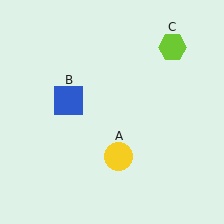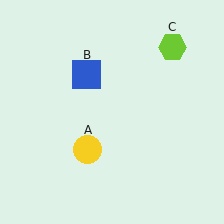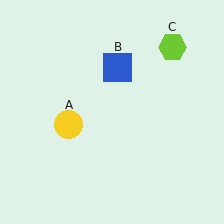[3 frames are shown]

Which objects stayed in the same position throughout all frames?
Lime hexagon (object C) remained stationary.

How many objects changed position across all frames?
2 objects changed position: yellow circle (object A), blue square (object B).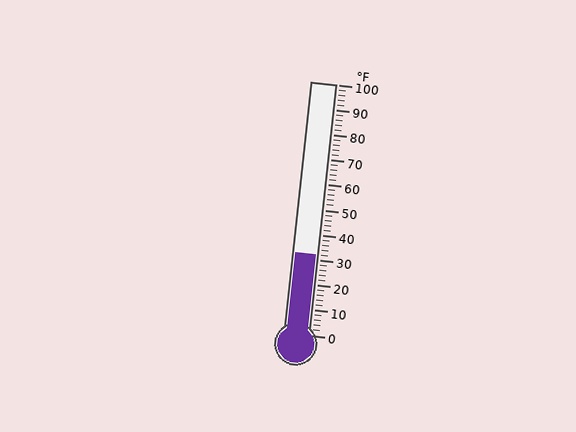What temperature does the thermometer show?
The thermometer shows approximately 32°F.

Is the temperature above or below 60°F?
The temperature is below 60°F.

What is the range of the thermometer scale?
The thermometer scale ranges from 0°F to 100°F.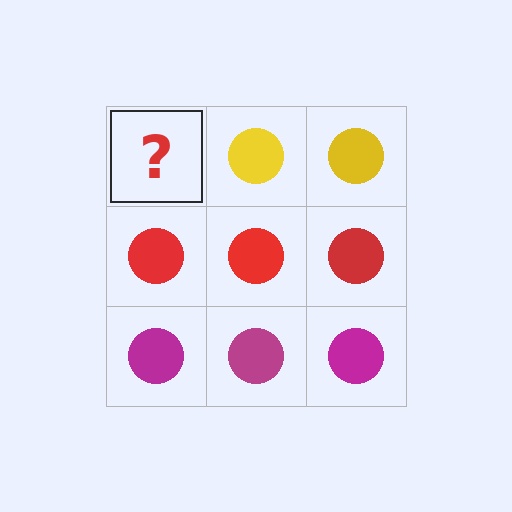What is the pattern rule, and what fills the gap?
The rule is that each row has a consistent color. The gap should be filled with a yellow circle.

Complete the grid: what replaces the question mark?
The question mark should be replaced with a yellow circle.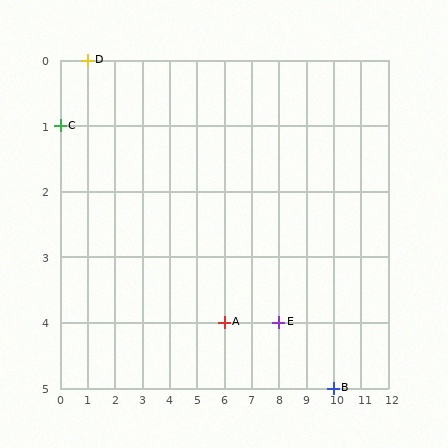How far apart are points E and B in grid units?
Points E and B are 2 columns and 1 row apart (about 2.2 grid units diagonally).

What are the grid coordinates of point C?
Point C is at grid coordinates (0, 1).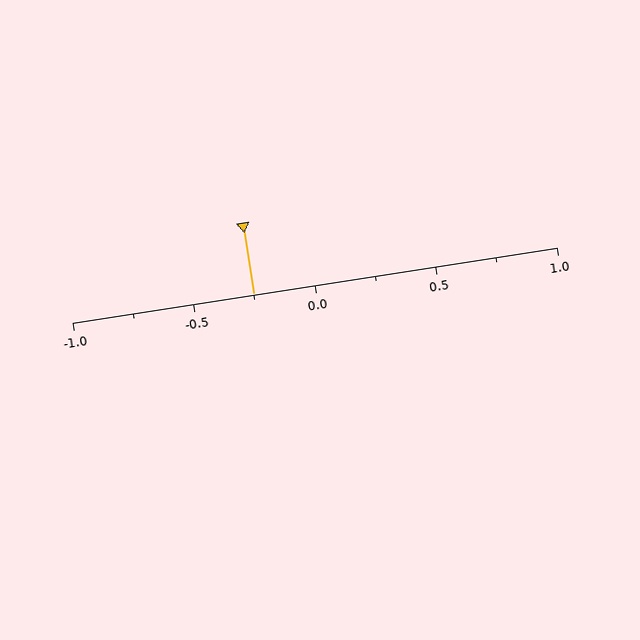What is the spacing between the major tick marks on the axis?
The major ticks are spaced 0.5 apart.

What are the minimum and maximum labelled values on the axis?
The axis runs from -1.0 to 1.0.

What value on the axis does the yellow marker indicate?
The marker indicates approximately -0.25.